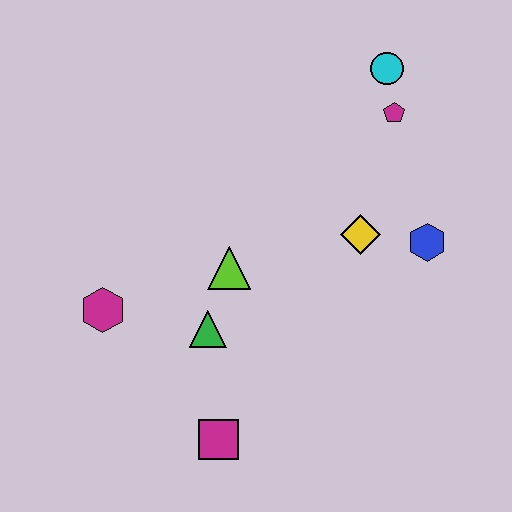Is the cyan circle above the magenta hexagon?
Yes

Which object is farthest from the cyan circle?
The magenta square is farthest from the cyan circle.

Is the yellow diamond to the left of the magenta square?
No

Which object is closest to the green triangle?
The lime triangle is closest to the green triangle.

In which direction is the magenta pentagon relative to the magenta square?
The magenta pentagon is above the magenta square.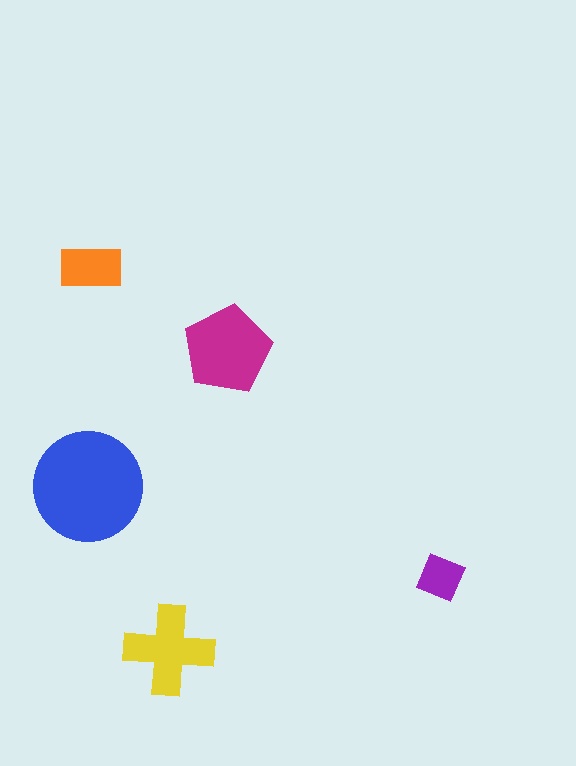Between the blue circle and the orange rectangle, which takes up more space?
The blue circle.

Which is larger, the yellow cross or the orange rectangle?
The yellow cross.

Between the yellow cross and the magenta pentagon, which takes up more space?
The magenta pentagon.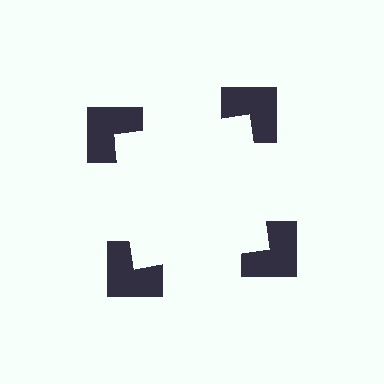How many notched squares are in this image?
There are 4 — one at each vertex of the illusory square.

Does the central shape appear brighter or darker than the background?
It typically appears slightly brighter than the background, even though no actual brightness change is drawn.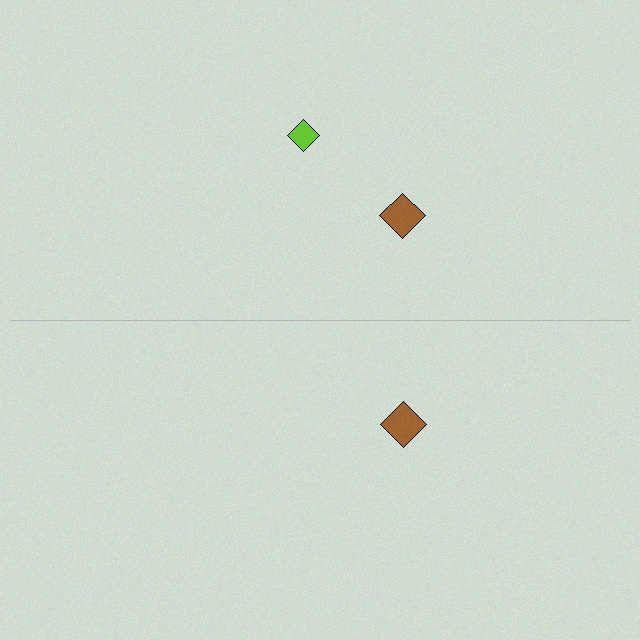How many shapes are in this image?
There are 3 shapes in this image.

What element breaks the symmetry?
A lime diamond is missing from the bottom side.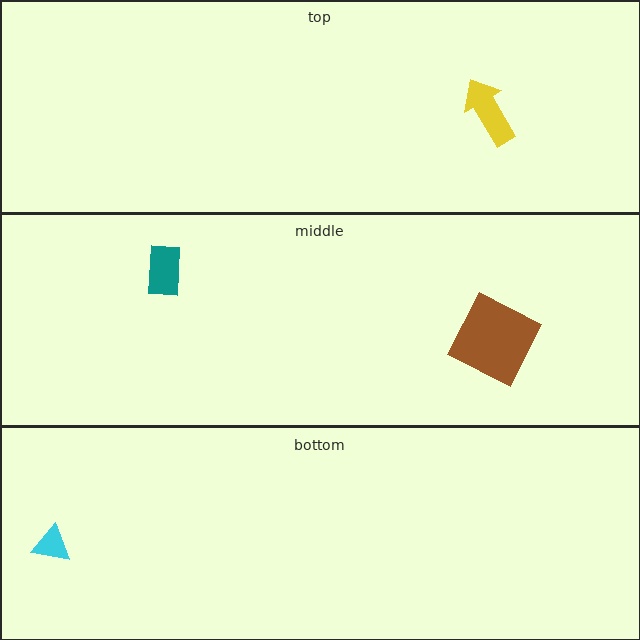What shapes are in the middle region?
The teal rectangle, the brown square.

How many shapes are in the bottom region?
1.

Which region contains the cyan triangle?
The bottom region.